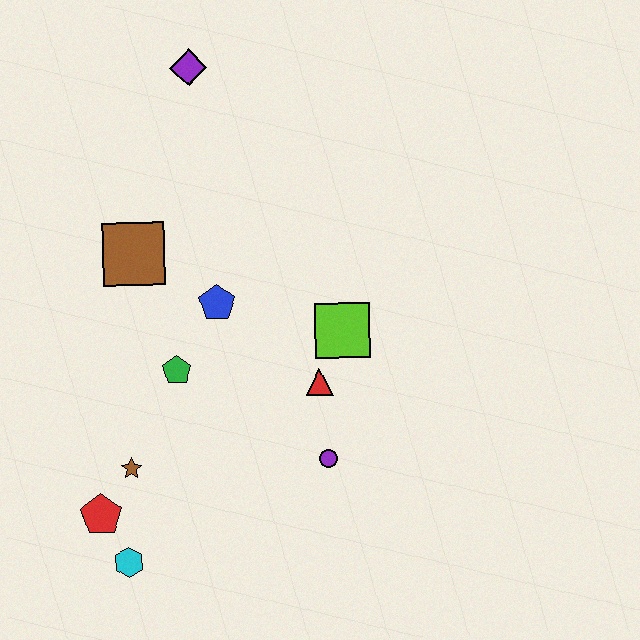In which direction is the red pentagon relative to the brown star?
The red pentagon is below the brown star.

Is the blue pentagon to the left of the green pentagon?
No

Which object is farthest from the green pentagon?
The purple diamond is farthest from the green pentagon.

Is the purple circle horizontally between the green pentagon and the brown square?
No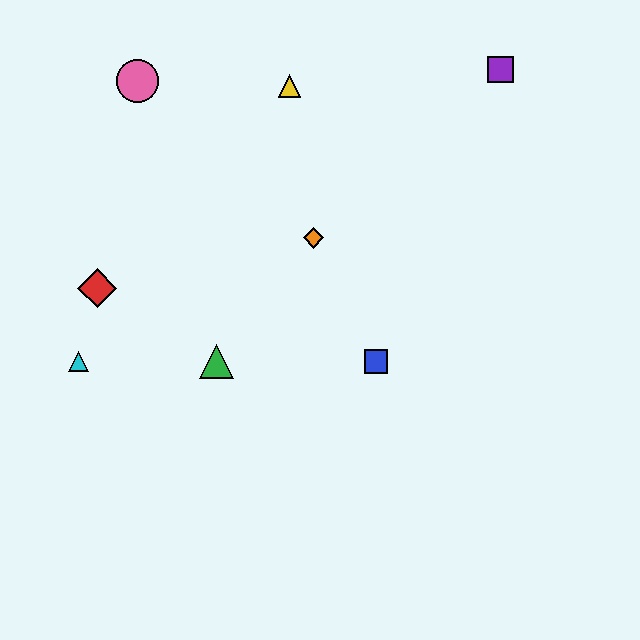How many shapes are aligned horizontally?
3 shapes (the blue square, the green triangle, the cyan triangle) are aligned horizontally.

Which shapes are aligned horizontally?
The blue square, the green triangle, the cyan triangle are aligned horizontally.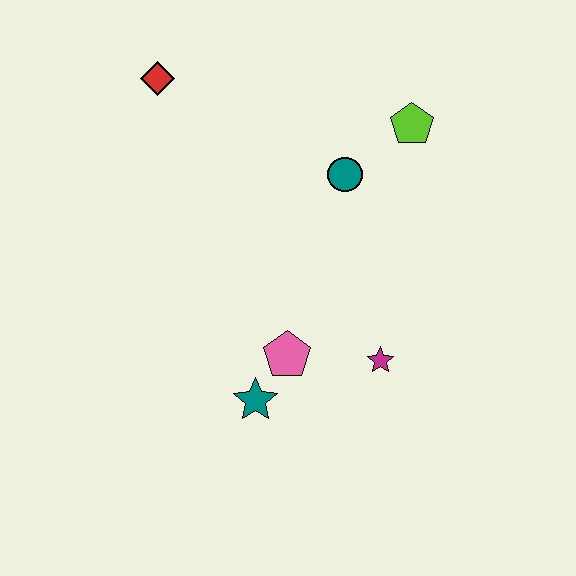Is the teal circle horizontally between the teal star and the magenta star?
Yes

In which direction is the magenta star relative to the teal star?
The magenta star is to the right of the teal star.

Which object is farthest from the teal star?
The red diamond is farthest from the teal star.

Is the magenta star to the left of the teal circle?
No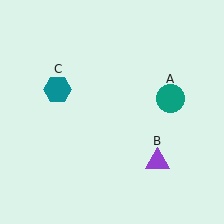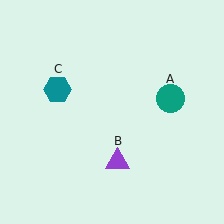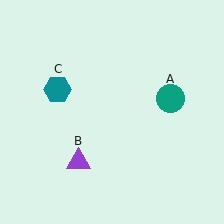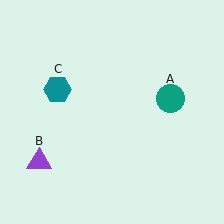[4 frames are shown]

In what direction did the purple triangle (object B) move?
The purple triangle (object B) moved left.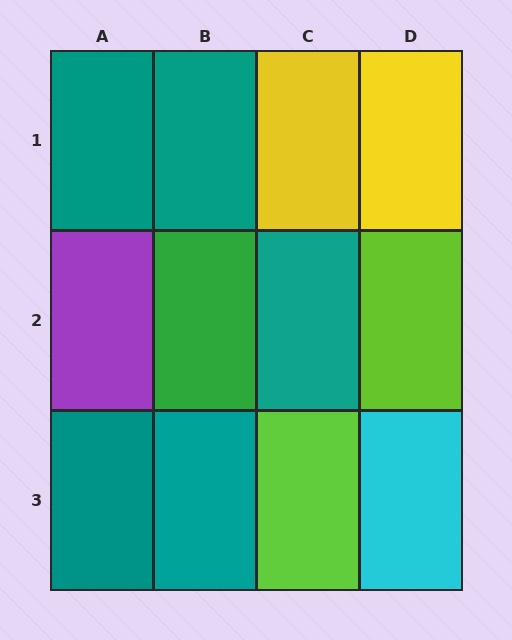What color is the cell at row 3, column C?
Lime.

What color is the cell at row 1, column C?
Yellow.